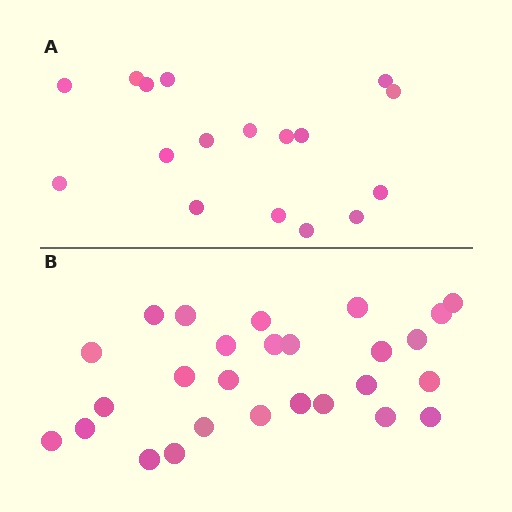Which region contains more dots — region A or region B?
Region B (the bottom region) has more dots.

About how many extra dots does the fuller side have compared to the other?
Region B has roughly 10 or so more dots than region A.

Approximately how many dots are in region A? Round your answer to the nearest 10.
About 20 dots. (The exact count is 17, which rounds to 20.)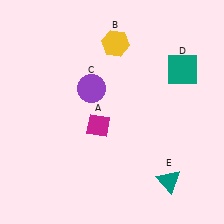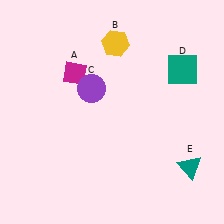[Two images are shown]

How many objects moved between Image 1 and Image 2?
2 objects moved between the two images.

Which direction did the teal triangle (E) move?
The teal triangle (E) moved right.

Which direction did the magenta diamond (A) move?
The magenta diamond (A) moved up.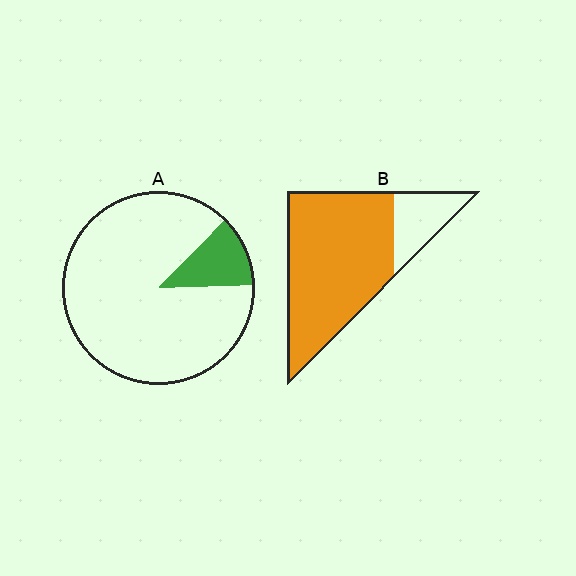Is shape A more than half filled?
No.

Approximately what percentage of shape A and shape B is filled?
A is approximately 10% and B is approximately 80%.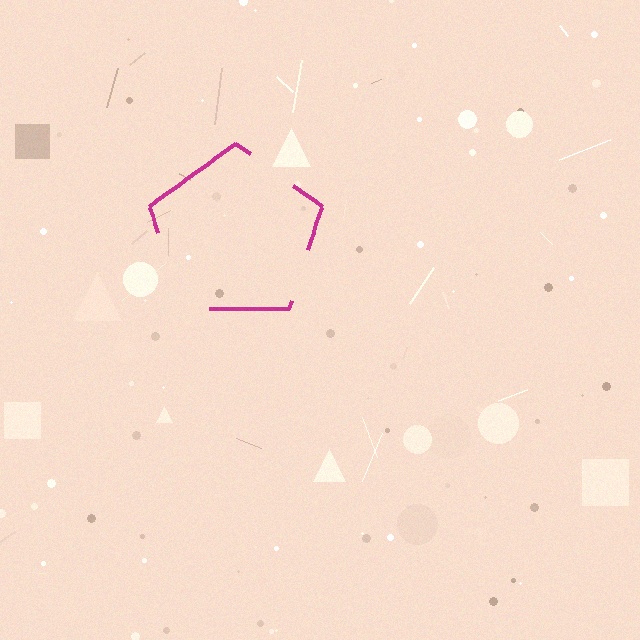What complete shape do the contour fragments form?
The contour fragments form a pentagon.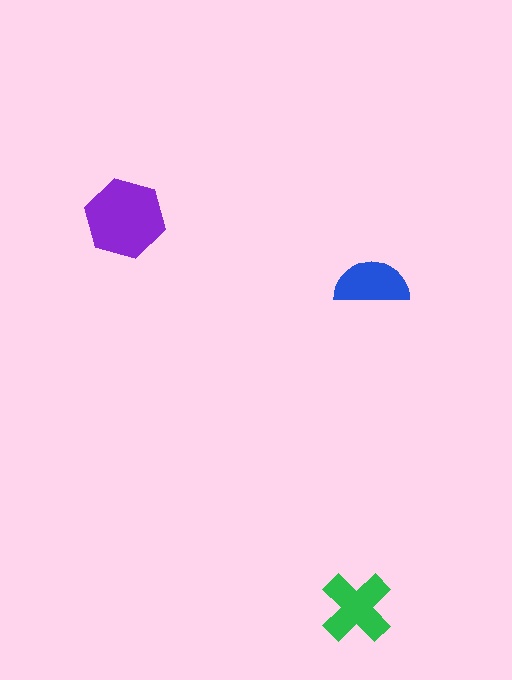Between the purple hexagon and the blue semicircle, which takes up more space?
The purple hexagon.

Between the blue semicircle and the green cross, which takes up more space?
The green cross.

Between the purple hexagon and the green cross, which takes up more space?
The purple hexagon.